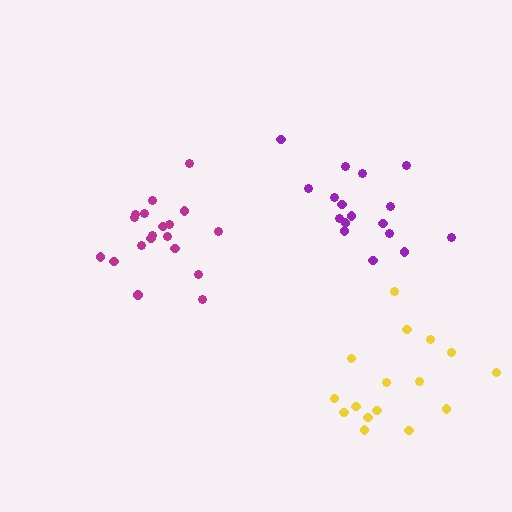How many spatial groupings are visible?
There are 3 spatial groupings.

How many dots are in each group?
Group 1: 19 dots, Group 2: 17 dots, Group 3: 16 dots (52 total).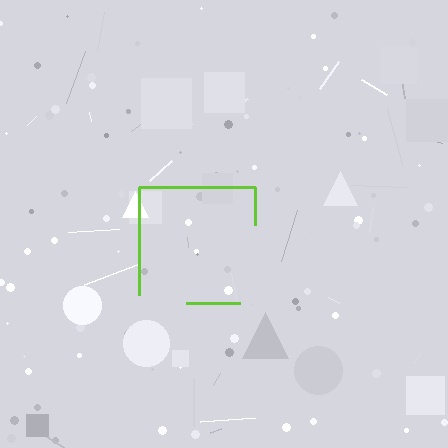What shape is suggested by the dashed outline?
The dashed outline suggests a square.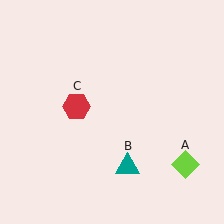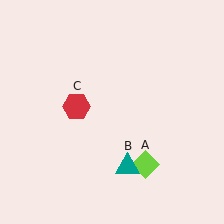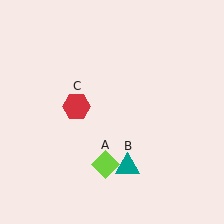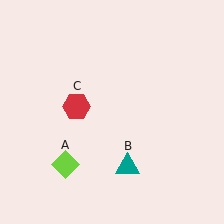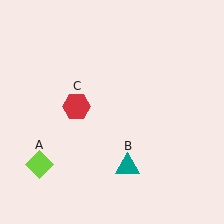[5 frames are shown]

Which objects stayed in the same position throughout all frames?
Teal triangle (object B) and red hexagon (object C) remained stationary.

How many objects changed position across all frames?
1 object changed position: lime diamond (object A).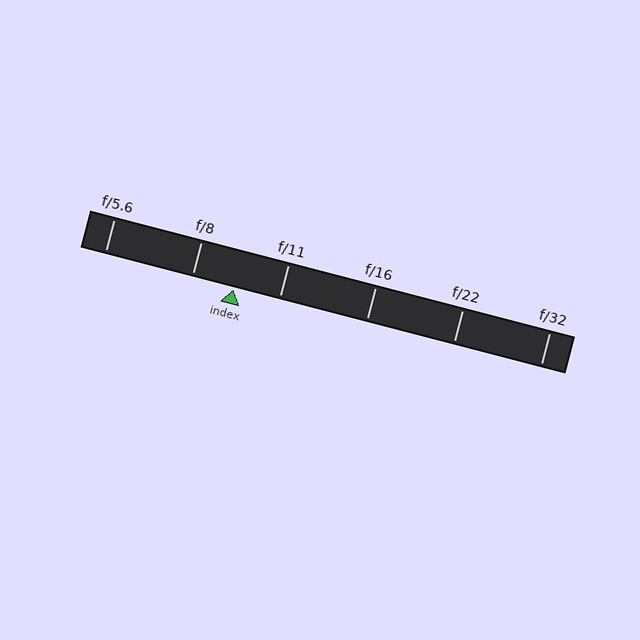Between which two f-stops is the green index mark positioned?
The index mark is between f/8 and f/11.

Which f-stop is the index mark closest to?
The index mark is closest to f/8.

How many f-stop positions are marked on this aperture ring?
There are 6 f-stop positions marked.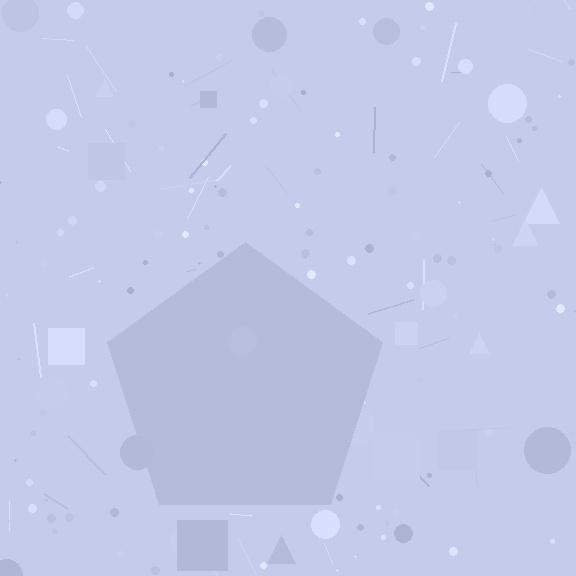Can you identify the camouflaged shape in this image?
The camouflaged shape is a pentagon.